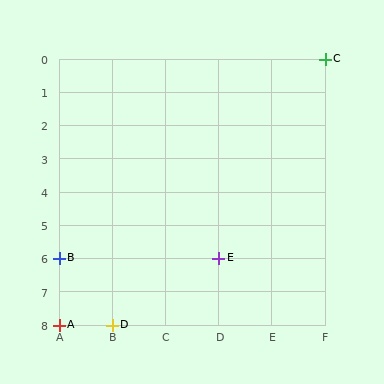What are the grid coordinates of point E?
Point E is at grid coordinates (D, 6).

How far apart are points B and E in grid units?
Points B and E are 3 columns apart.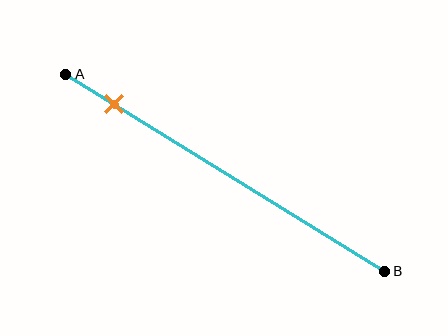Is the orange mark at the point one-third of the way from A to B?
No, the mark is at about 15% from A, not at the 33% one-third point.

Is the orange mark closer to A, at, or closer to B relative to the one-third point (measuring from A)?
The orange mark is closer to point A than the one-third point of segment AB.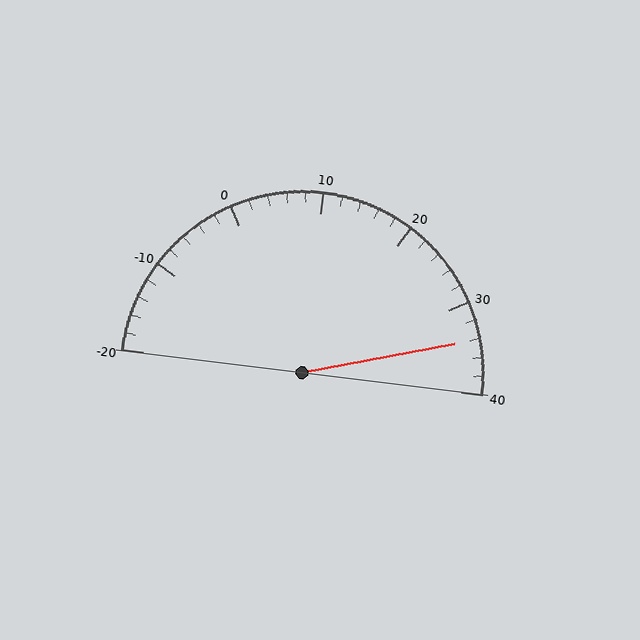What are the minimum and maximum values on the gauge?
The gauge ranges from -20 to 40.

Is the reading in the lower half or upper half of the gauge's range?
The reading is in the upper half of the range (-20 to 40).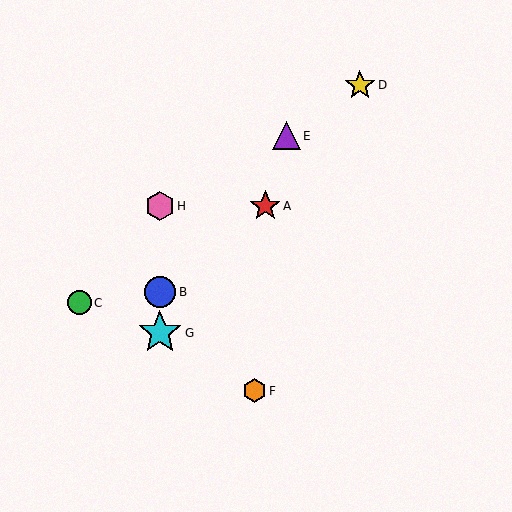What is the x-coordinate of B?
Object B is at x≈160.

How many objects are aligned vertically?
3 objects (B, G, H) are aligned vertically.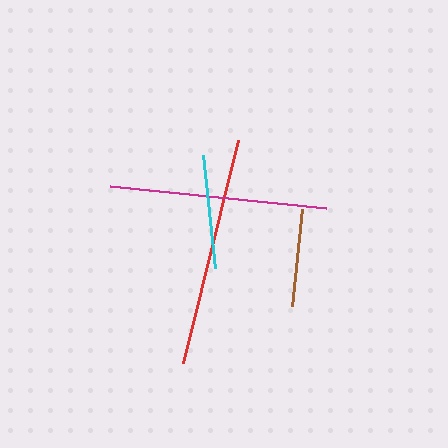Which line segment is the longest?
The red line is the longest at approximately 230 pixels.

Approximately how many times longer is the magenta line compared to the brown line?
The magenta line is approximately 2.2 times the length of the brown line.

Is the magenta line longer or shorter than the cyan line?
The magenta line is longer than the cyan line.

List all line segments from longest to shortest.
From longest to shortest: red, magenta, cyan, brown.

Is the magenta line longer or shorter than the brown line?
The magenta line is longer than the brown line.